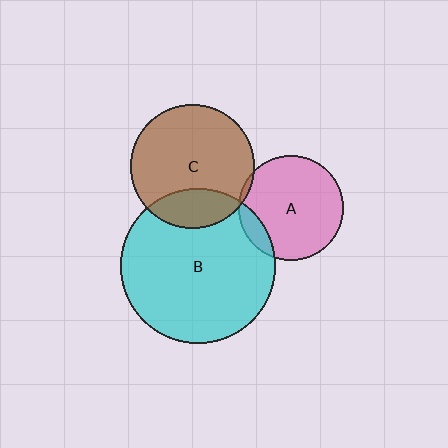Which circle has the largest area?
Circle B (cyan).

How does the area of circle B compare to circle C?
Approximately 1.6 times.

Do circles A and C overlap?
Yes.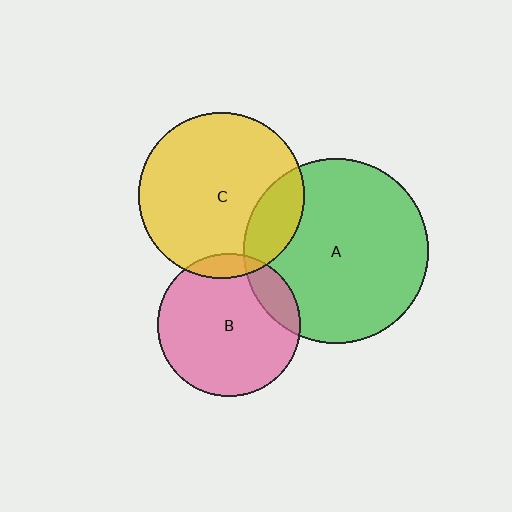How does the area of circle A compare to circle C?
Approximately 1.2 times.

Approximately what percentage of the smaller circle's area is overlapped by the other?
Approximately 15%.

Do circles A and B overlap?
Yes.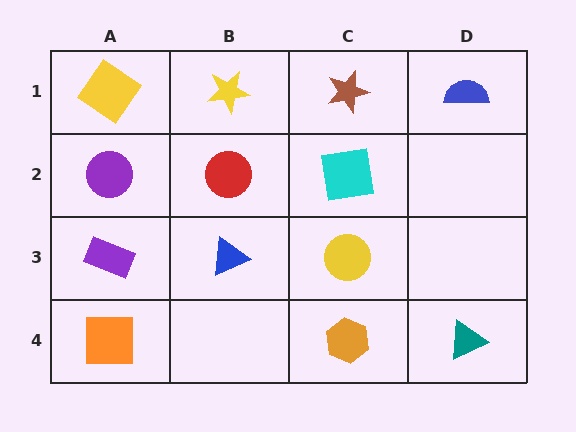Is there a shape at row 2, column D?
No, that cell is empty.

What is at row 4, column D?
A teal triangle.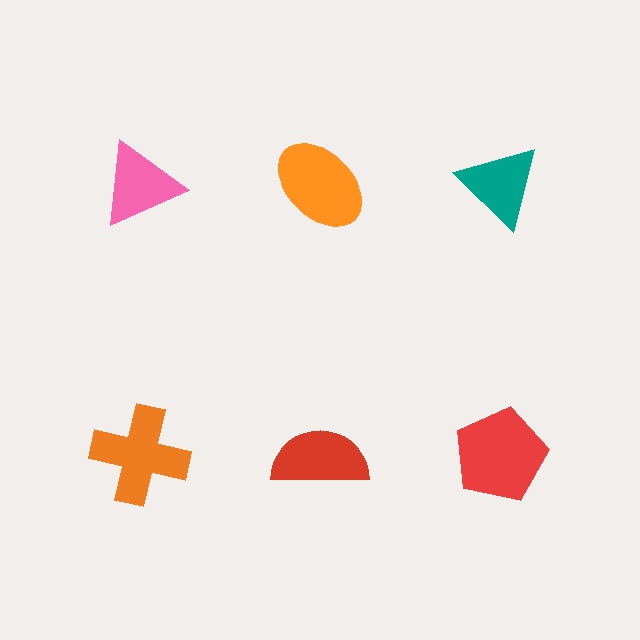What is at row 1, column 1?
A pink triangle.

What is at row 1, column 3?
A teal triangle.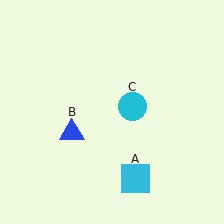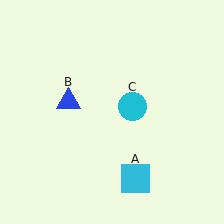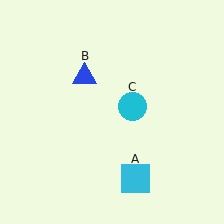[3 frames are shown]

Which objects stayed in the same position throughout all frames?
Cyan square (object A) and cyan circle (object C) remained stationary.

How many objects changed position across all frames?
1 object changed position: blue triangle (object B).